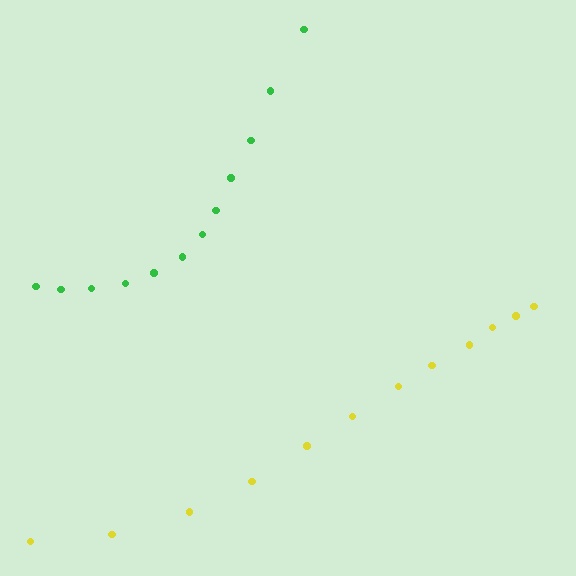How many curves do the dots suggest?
There are 2 distinct paths.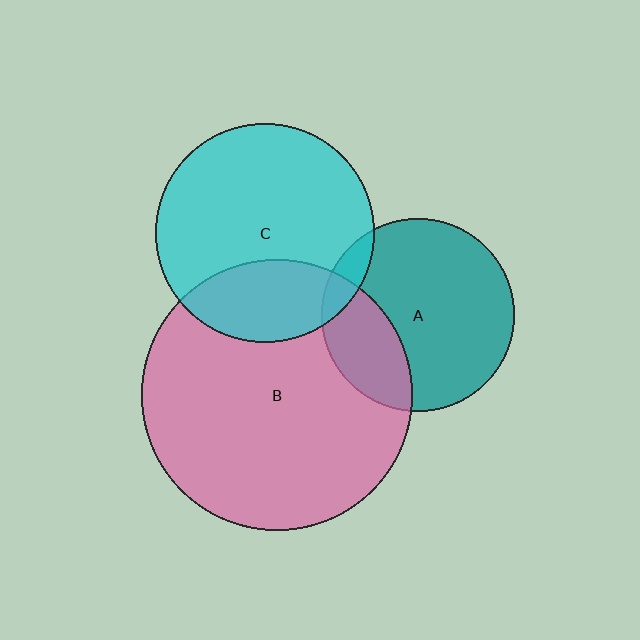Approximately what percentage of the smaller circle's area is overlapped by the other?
Approximately 30%.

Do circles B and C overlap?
Yes.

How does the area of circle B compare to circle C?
Approximately 1.5 times.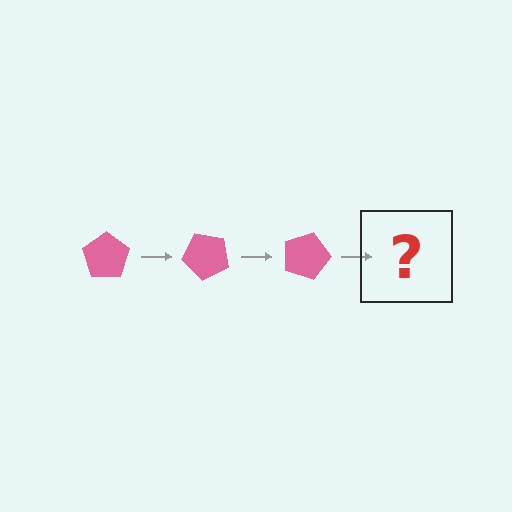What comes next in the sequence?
The next element should be a pink pentagon rotated 135 degrees.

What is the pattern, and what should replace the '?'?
The pattern is that the pentagon rotates 45 degrees each step. The '?' should be a pink pentagon rotated 135 degrees.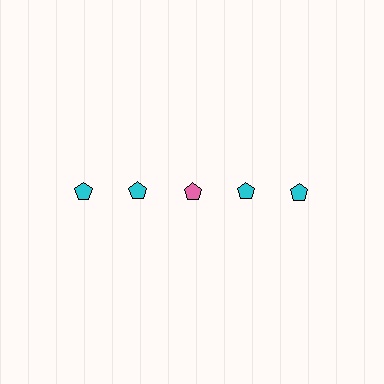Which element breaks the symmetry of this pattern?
The pink pentagon in the top row, center column breaks the symmetry. All other shapes are cyan pentagons.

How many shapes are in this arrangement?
There are 5 shapes arranged in a grid pattern.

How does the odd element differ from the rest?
It has a different color: pink instead of cyan.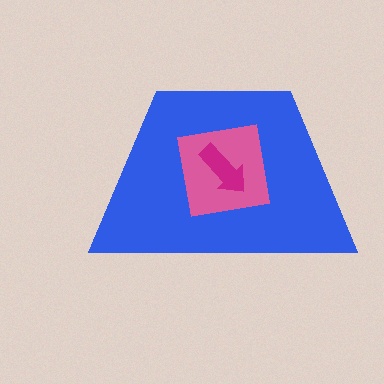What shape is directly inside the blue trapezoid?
The pink square.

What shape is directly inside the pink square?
The magenta arrow.